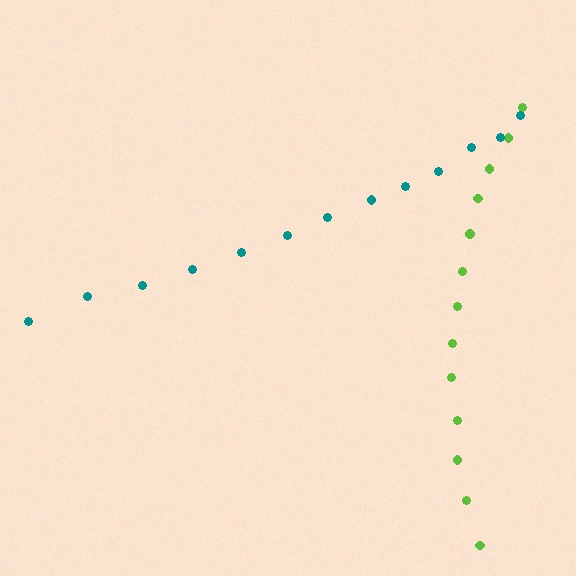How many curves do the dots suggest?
There are 2 distinct paths.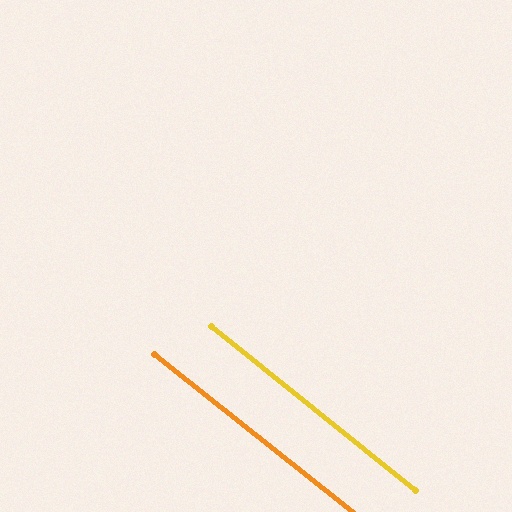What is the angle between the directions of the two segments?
Approximately 0 degrees.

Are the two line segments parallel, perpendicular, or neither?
Parallel — their directions differ by only 0.4°.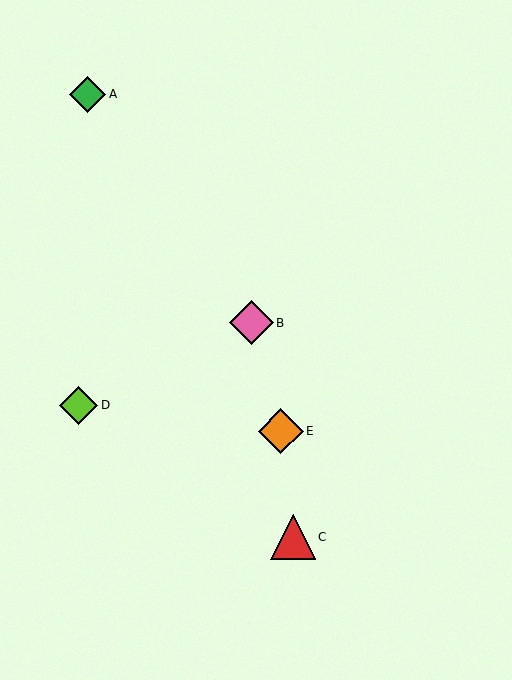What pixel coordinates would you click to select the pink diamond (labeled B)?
Click at (252, 323) to select the pink diamond B.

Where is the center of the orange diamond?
The center of the orange diamond is at (281, 431).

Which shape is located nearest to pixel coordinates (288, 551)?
The red triangle (labeled C) at (293, 537) is nearest to that location.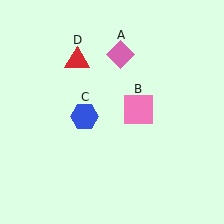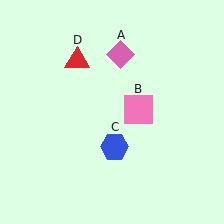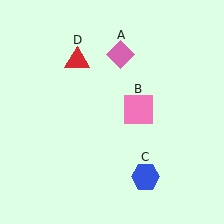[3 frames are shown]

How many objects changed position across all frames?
1 object changed position: blue hexagon (object C).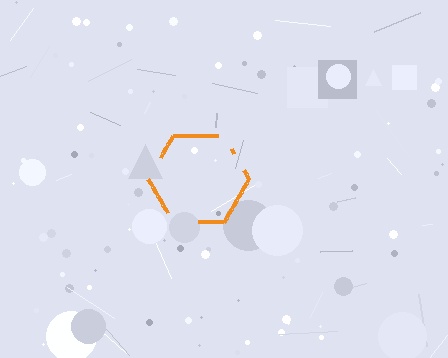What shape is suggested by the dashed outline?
The dashed outline suggests a hexagon.